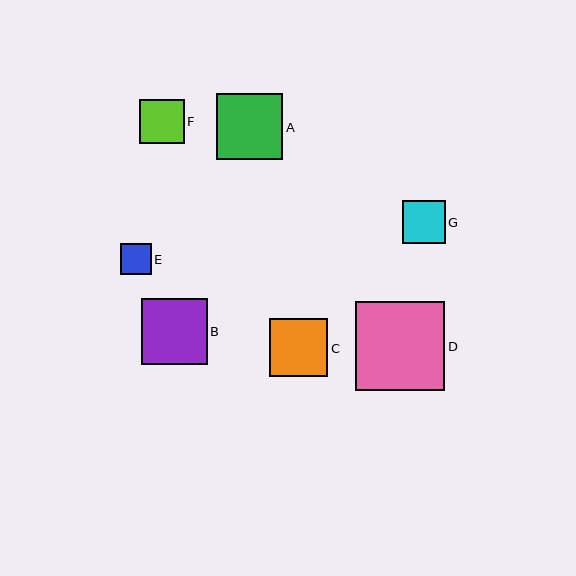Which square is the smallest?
Square E is the smallest with a size of approximately 31 pixels.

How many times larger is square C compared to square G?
Square C is approximately 1.4 times the size of square G.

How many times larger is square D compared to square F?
Square D is approximately 2.0 times the size of square F.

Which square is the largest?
Square D is the largest with a size of approximately 89 pixels.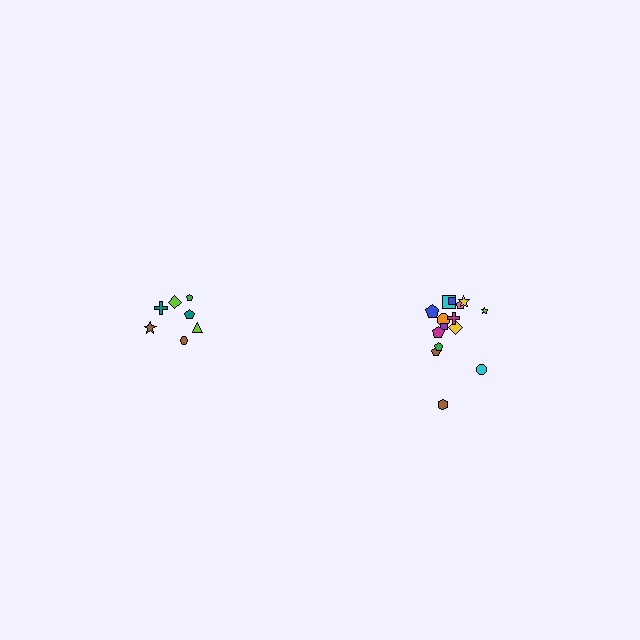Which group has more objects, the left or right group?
The right group.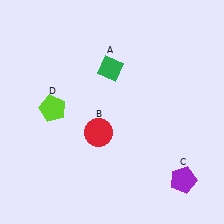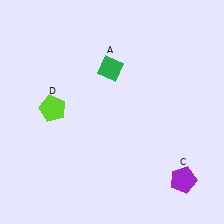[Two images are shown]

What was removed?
The red circle (B) was removed in Image 2.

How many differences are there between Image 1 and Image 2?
There is 1 difference between the two images.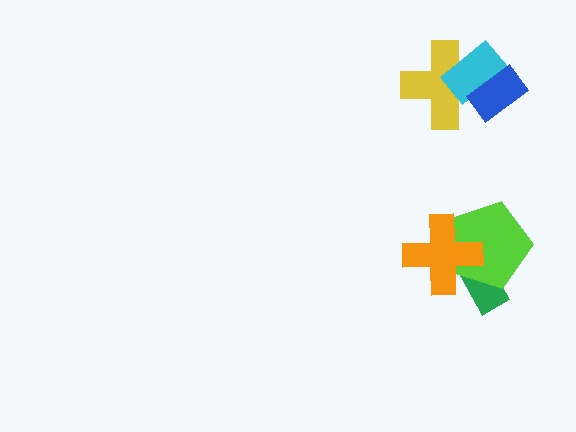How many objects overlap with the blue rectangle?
2 objects overlap with the blue rectangle.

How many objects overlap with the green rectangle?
2 objects overlap with the green rectangle.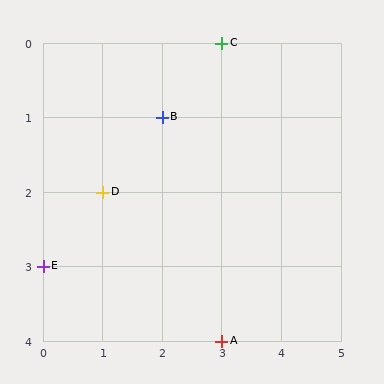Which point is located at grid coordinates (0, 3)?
Point E is at (0, 3).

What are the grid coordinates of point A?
Point A is at grid coordinates (3, 4).